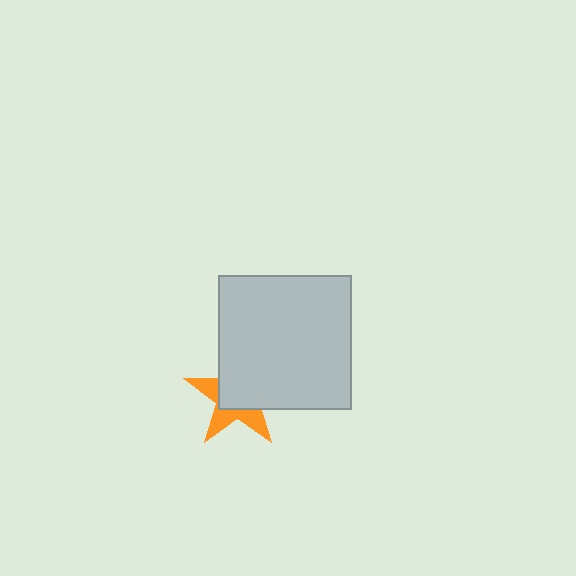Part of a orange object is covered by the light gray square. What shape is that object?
It is a star.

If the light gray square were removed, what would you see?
You would see the complete orange star.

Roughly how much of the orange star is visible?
A small part of it is visible (roughly 41%).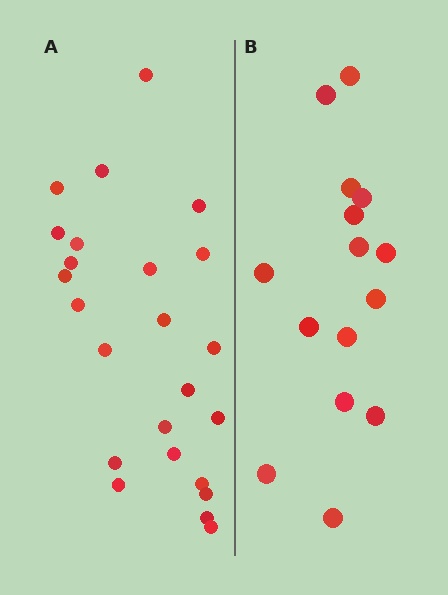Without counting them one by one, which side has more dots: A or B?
Region A (the left region) has more dots.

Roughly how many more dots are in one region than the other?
Region A has roughly 8 or so more dots than region B.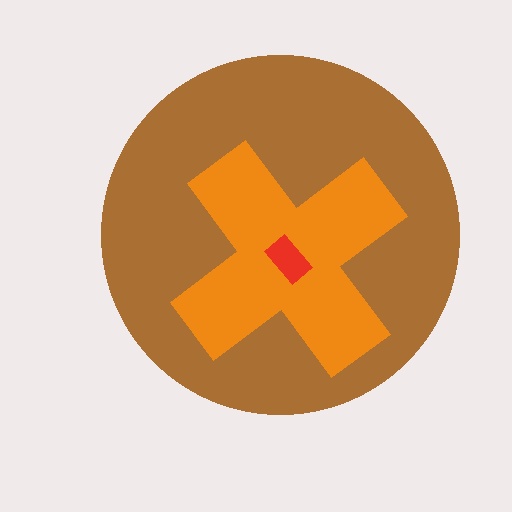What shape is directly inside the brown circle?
The orange cross.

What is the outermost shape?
The brown circle.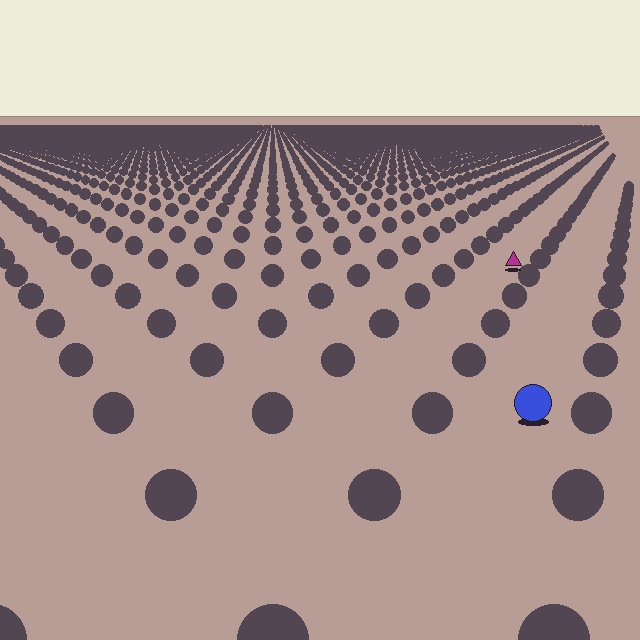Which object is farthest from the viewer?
The magenta triangle is farthest from the viewer. It appears smaller and the ground texture around it is denser.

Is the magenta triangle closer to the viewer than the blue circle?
No. The blue circle is closer — you can tell from the texture gradient: the ground texture is coarser near it.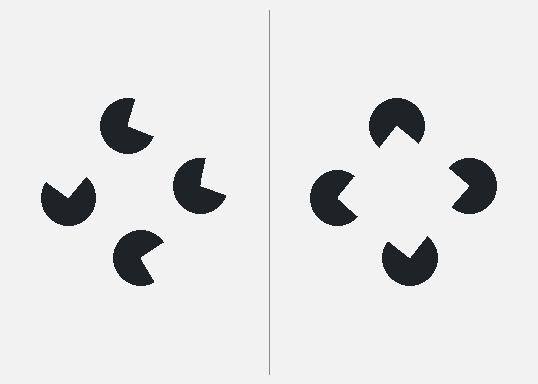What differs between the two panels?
The pac-man discs are positioned identically on both sides; only the wedge orientations differ. On the right they align to a square; on the left they are misaligned.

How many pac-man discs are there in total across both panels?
8 — 4 on each side.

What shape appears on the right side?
An illusory square.